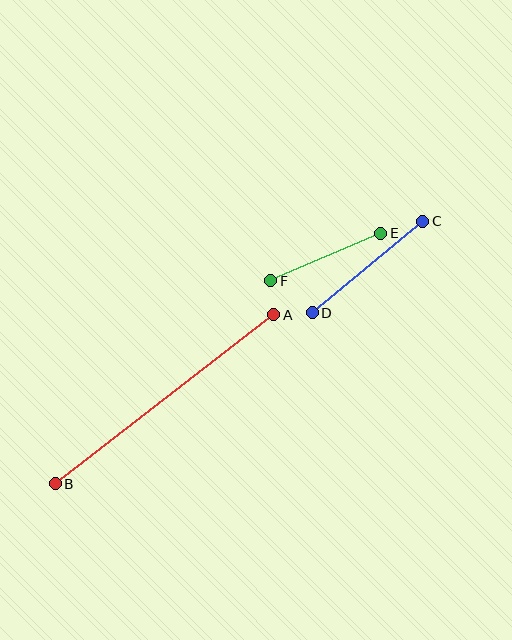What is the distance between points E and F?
The distance is approximately 120 pixels.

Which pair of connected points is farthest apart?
Points A and B are farthest apart.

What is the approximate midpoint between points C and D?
The midpoint is at approximately (368, 267) pixels.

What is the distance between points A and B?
The distance is approximately 276 pixels.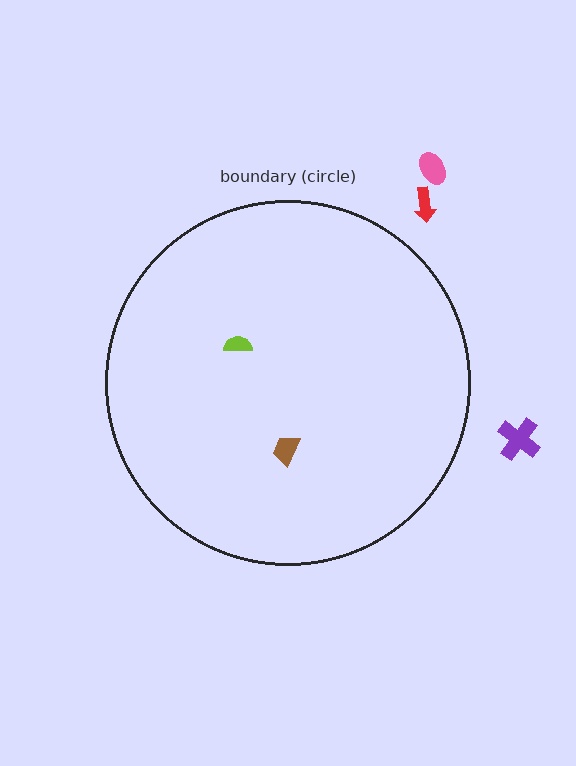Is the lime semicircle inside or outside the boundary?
Inside.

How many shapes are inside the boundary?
2 inside, 3 outside.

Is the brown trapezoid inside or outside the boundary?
Inside.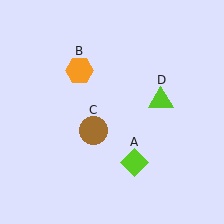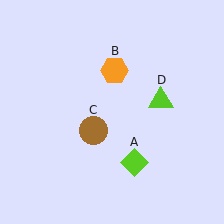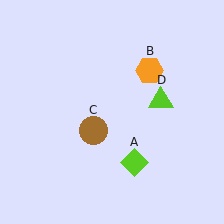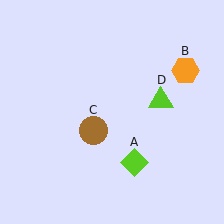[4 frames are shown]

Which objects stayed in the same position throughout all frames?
Lime diamond (object A) and brown circle (object C) and lime triangle (object D) remained stationary.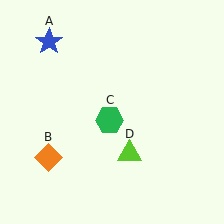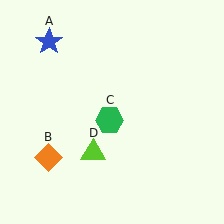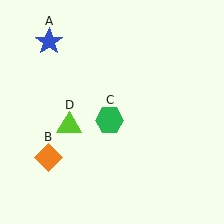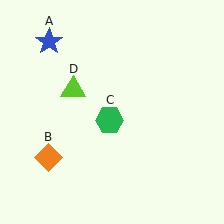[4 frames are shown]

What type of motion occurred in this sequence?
The lime triangle (object D) rotated clockwise around the center of the scene.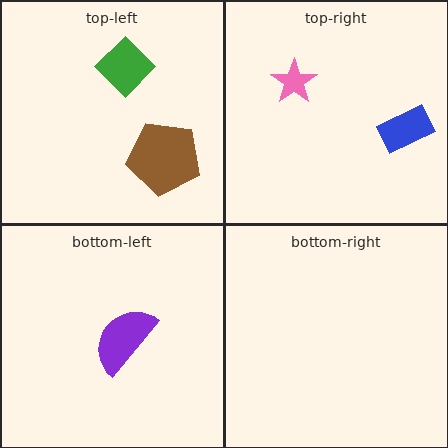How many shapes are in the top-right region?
2.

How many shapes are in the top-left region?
2.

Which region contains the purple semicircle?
The bottom-left region.